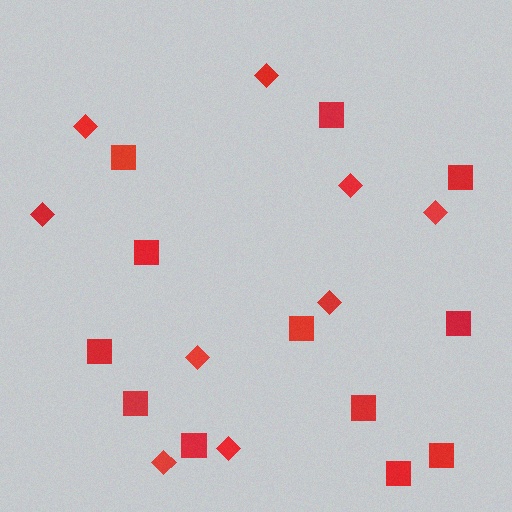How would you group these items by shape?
There are 2 groups: one group of squares (12) and one group of diamonds (9).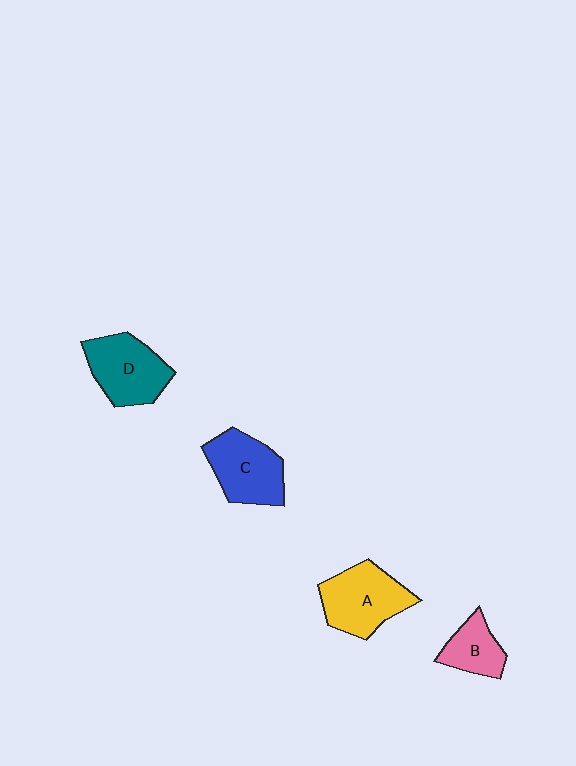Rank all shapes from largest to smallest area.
From largest to smallest: A (yellow), D (teal), C (blue), B (pink).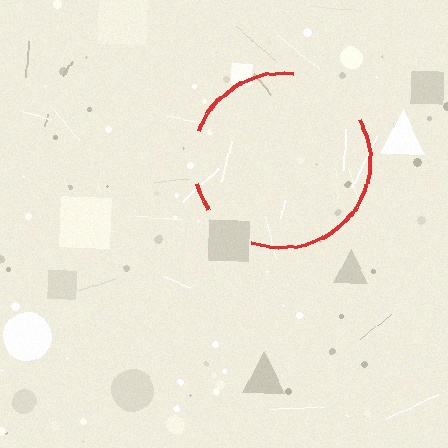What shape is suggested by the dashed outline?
The dashed outline suggests a circle.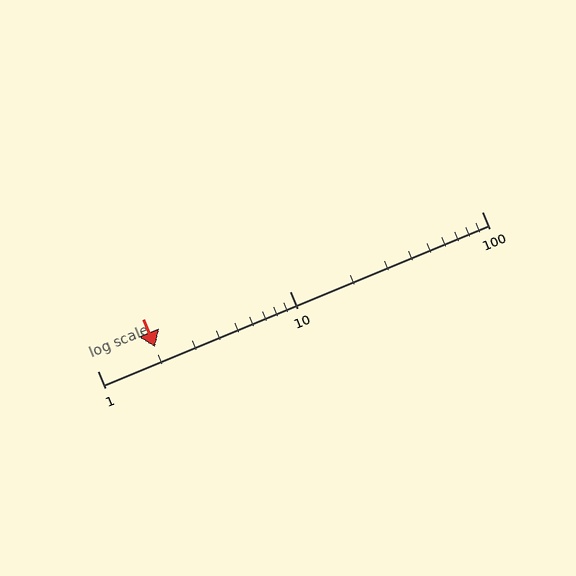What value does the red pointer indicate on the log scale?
The pointer indicates approximately 2.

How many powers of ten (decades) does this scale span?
The scale spans 2 decades, from 1 to 100.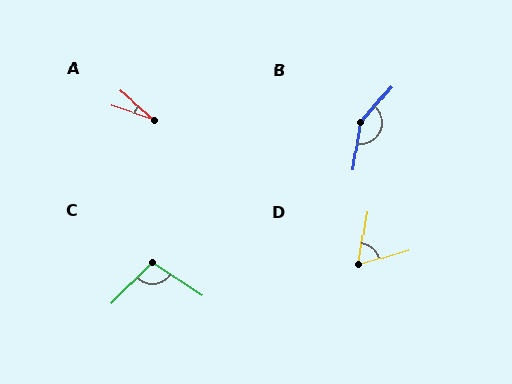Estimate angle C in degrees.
Approximately 101 degrees.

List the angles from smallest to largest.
A (23°), D (63°), C (101°), B (147°).